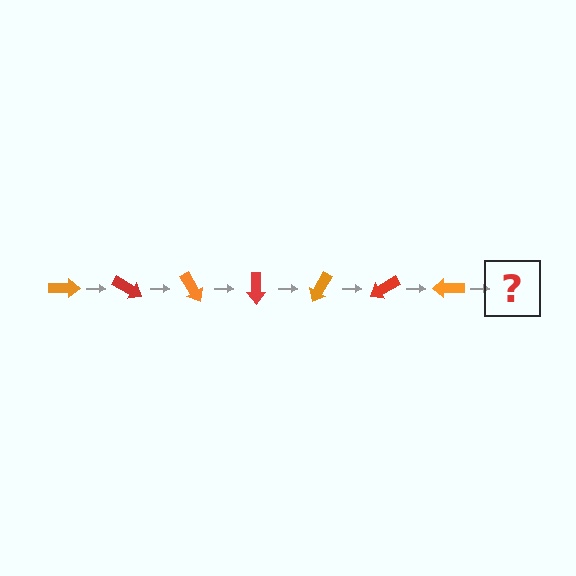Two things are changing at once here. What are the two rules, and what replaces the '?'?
The two rules are that it rotates 30 degrees each step and the color cycles through orange and red. The '?' should be a red arrow, rotated 210 degrees from the start.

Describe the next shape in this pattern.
It should be a red arrow, rotated 210 degrees from the start.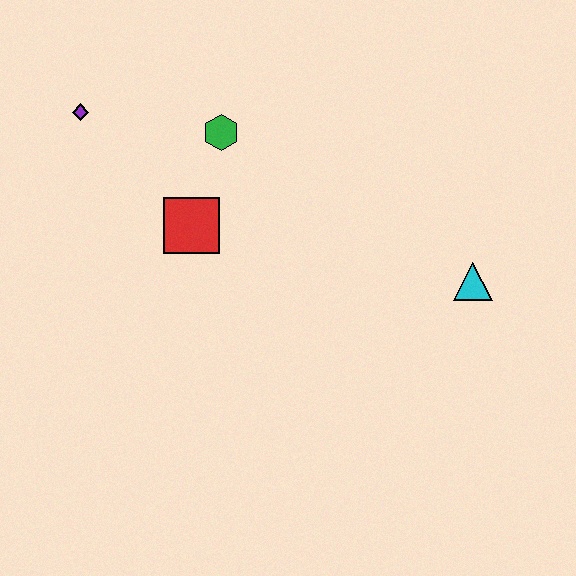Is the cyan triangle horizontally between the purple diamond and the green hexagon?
No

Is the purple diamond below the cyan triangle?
No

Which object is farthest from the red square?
The cyan triangle is farthest from the red square.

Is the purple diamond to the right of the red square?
No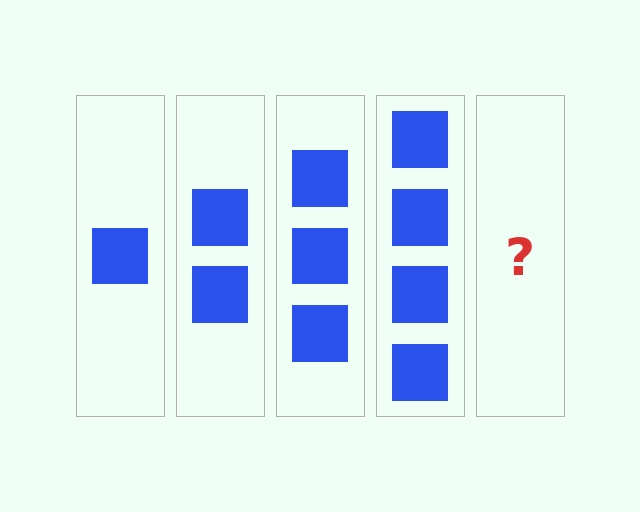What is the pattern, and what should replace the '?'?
The pattern is that each step adds one more square. The '?' should be 5 squares.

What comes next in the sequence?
The next element should be 5 squares.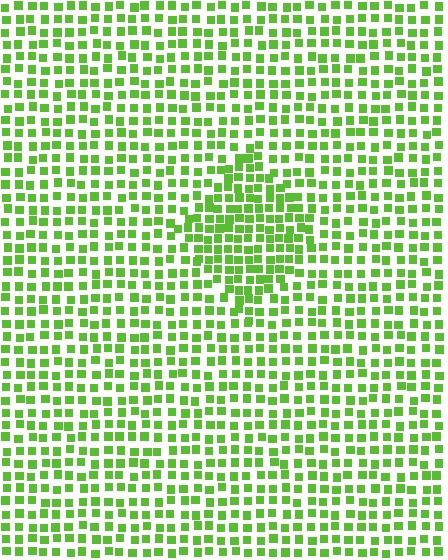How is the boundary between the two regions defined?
The boundary is defined by a change in element density (approximately 1.6x ratio). All elements are the same color, size, and shape.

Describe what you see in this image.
The image contains small lime elements arranged at two different densities. A diamond-shaped region is visible where the elements are more densely packed than the surrounding area.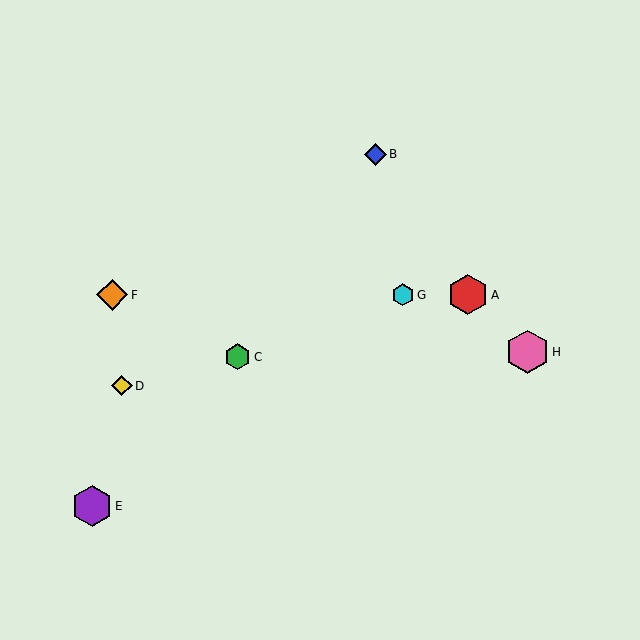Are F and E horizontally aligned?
No, F is at y≈295 and E is at y≈506.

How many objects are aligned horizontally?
3 objects (A, F, G) are aligned horizontally.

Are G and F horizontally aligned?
Yes, both are at y≈295.